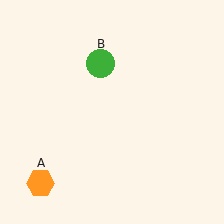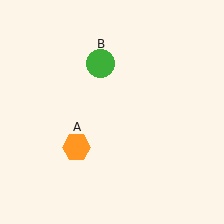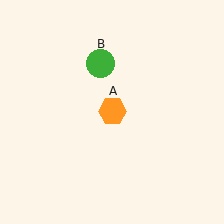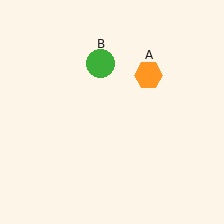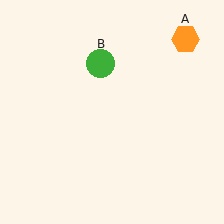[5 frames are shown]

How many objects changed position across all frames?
1 object changed position: orange hexagon (object A).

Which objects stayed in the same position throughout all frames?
Green circle (object B) remained stationary.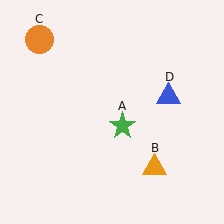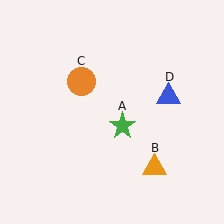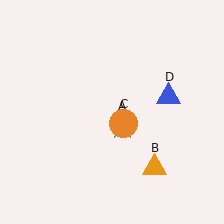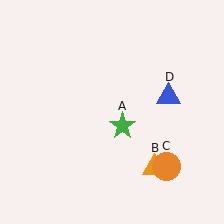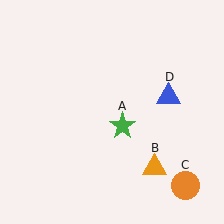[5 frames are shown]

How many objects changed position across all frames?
1 object changed position: orange circle (object C).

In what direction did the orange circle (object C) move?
The orange circle (object C) moved down and to the right.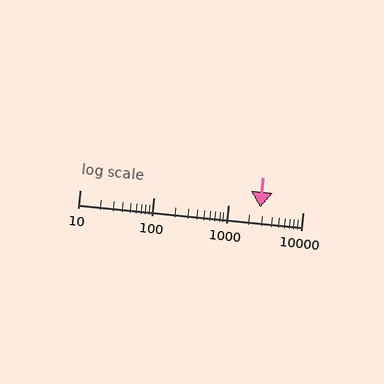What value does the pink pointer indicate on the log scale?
The pointer indicates approximately 2700.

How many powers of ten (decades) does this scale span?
The scale spans 3 decades, from 10 to 10000.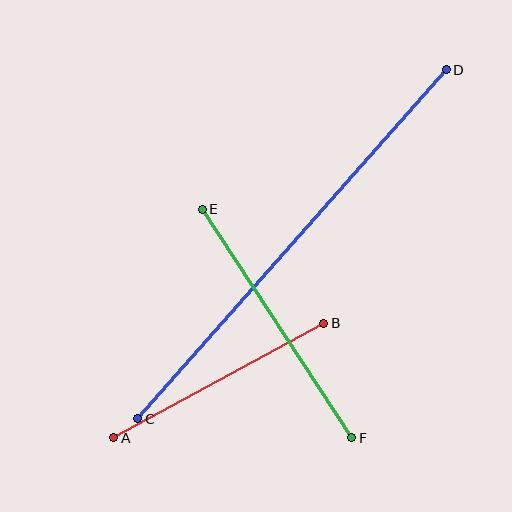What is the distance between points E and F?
The distance is approximately 273 pixels.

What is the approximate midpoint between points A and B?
The midpoint is at approximately (219, 380) pixels.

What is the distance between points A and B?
The distance is approximately 239 pixels.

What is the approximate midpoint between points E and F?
The midpoint is at approximately (277, 324) pixels.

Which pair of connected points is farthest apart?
Points C and D are farthest apart.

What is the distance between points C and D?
The distance is approximately 466 pixels.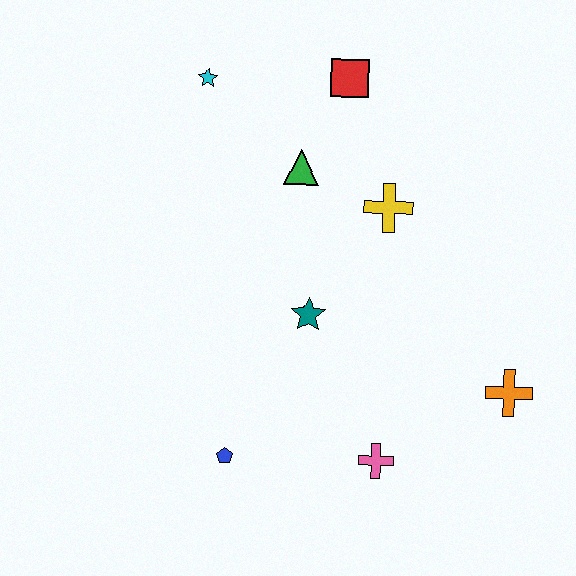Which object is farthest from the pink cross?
The cyan star is farthest from the pink cross.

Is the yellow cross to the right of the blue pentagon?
Yes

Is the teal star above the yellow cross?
No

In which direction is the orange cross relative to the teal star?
The orange cross is to the right of the teal star.